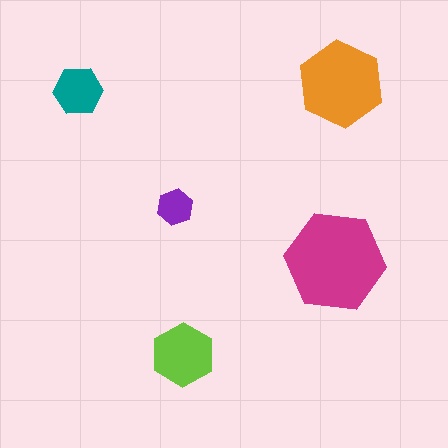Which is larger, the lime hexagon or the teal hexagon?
The lime one.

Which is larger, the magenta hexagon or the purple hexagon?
The magenta one.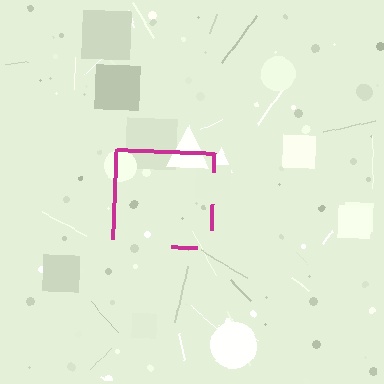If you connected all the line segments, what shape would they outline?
They would outline a square.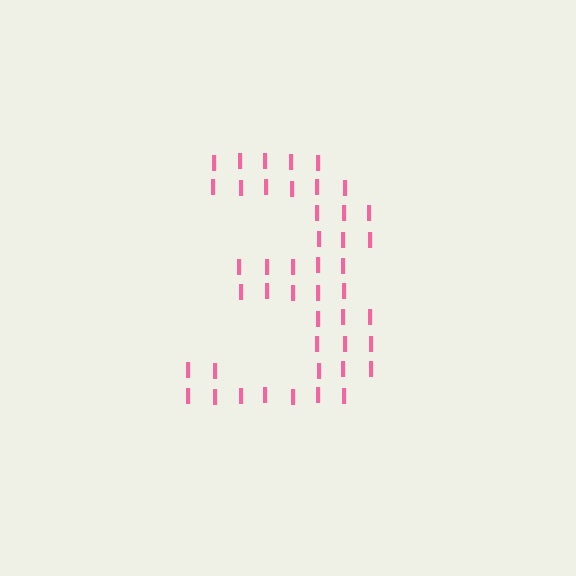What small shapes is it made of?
It is made of small letter I's.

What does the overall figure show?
The overall figure shows the digit 3.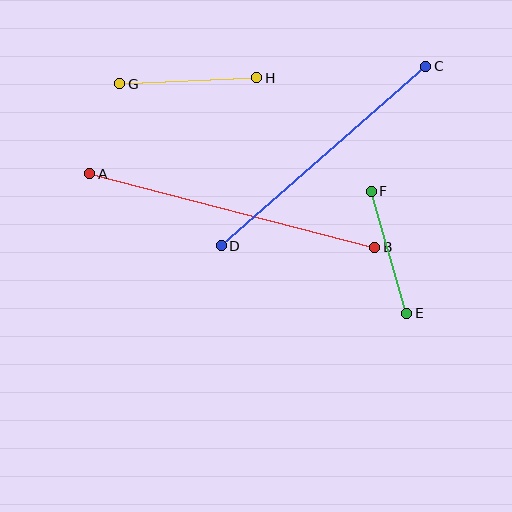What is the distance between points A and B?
The distance is approximately 295 pixels.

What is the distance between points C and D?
The distance is approximately 272 pixels.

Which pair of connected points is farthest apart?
Points A and B are farthest apart.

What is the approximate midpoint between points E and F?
The midpoint is at approximately (389, 252) pixels.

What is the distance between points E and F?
The distance is approximately 127 pixels.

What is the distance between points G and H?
The distance is approximately 137 pixels.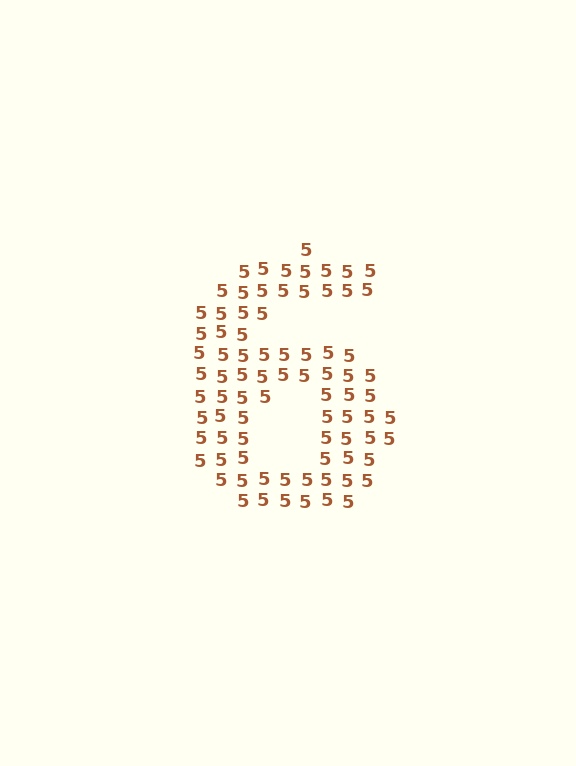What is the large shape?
The large shape is the digit 6.